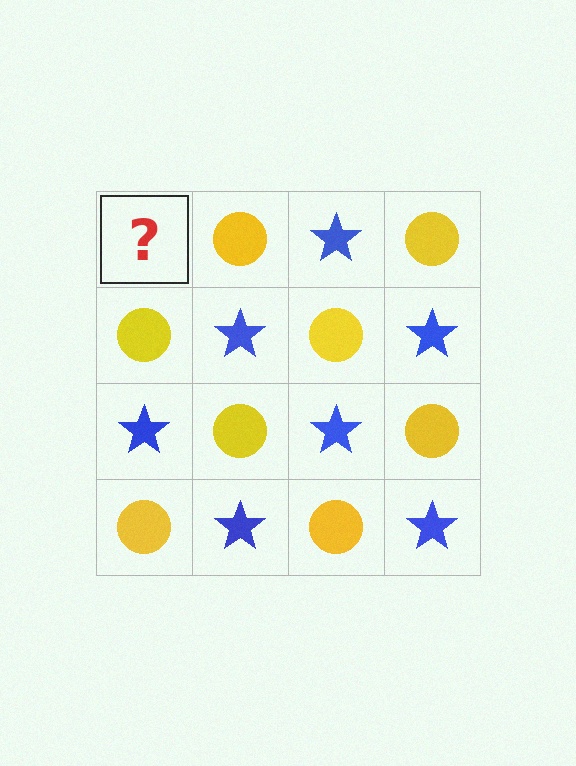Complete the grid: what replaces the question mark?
The question mark should be replaced with a blue star.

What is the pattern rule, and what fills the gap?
The rule is that it alternates blue star and yellow circle in a checkerboard pattern. The gap should be filled with a blue star.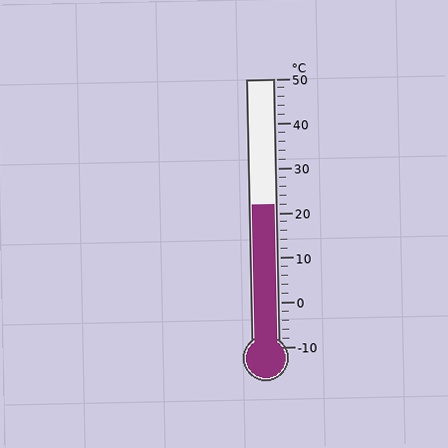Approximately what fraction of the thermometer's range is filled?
The thermometer is filled to approximately 55% of its range.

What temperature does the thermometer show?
The thermometer shows approximately 22°C.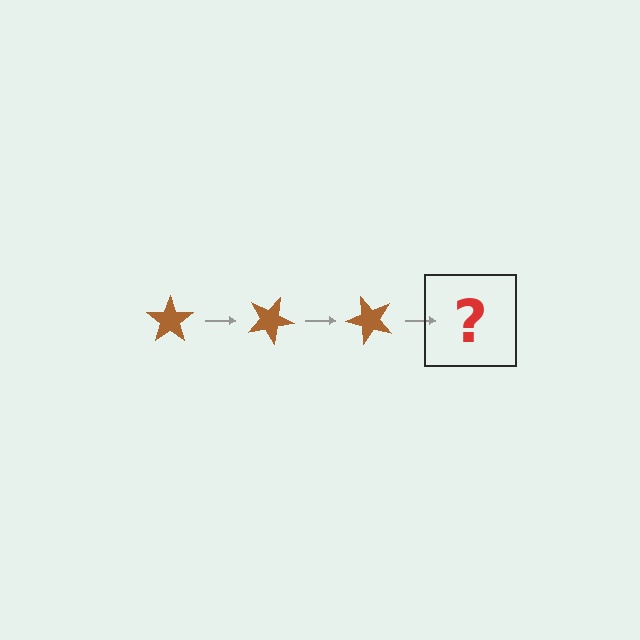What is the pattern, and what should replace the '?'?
The pattern is that the star rotates 25 degrees each step. The '?' should be a brown star rotated 75 degrees.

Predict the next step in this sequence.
The next step is a brown star rotated 75 degrees.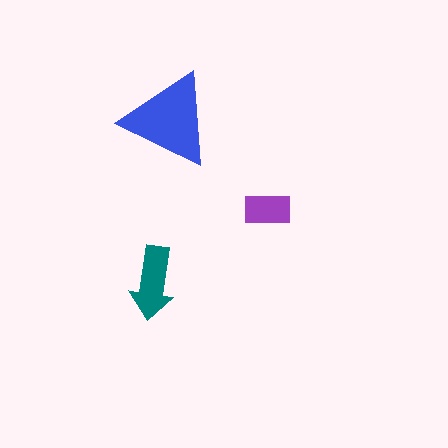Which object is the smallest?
The purple rectangle.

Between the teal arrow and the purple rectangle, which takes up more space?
The teal arrow.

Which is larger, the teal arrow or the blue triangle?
The blue triangle.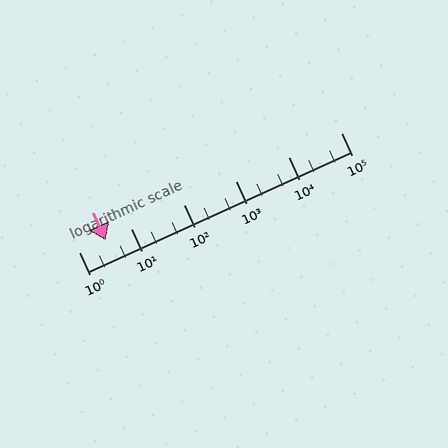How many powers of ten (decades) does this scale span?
The scale spans 5 decades, from 1 to 100000.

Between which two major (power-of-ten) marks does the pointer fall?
The pointer is between 1 and 10.